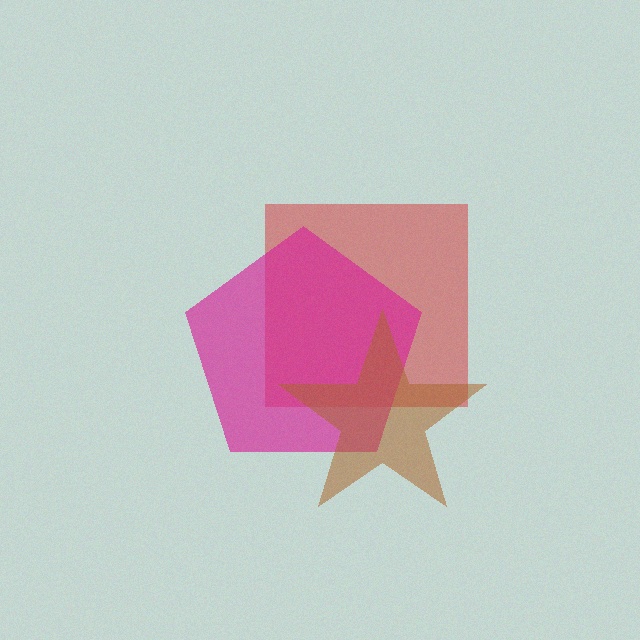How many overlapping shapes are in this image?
There are 3 overlapping shapes in the image.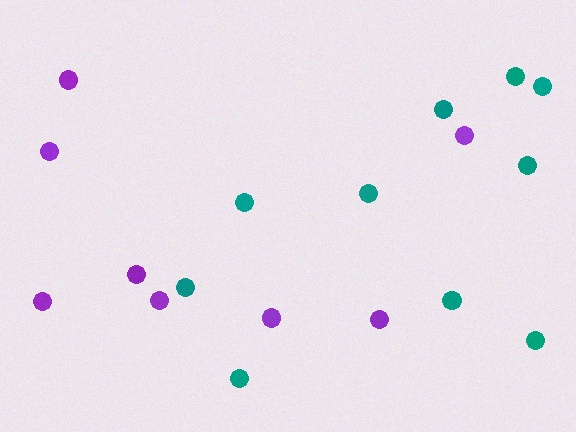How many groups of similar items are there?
There are 2 groups: one group of purple circles (8) and one group of teal circles (10).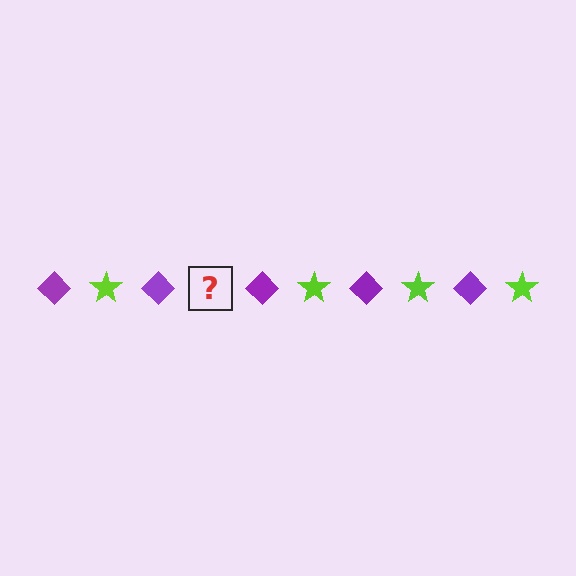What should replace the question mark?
The question mark should be replaced with a lime star.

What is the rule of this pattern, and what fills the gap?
The rule is that the pattern alternates between purple diamond and lime star. The gap should be filled with a lime star.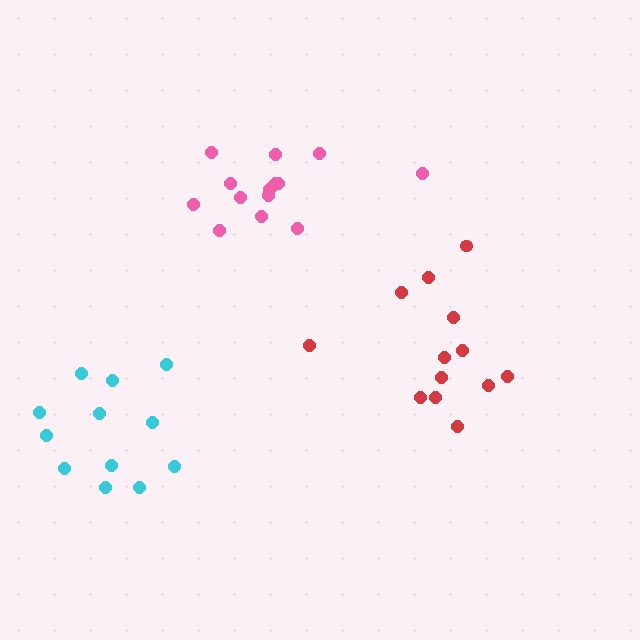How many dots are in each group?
Group 1: 15 dots, Group 2: 12 dots, Group 3: 13 dots (40 total).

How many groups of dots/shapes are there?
There are 3 groups.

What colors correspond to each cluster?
The clusters are colored: pink, cyan, red.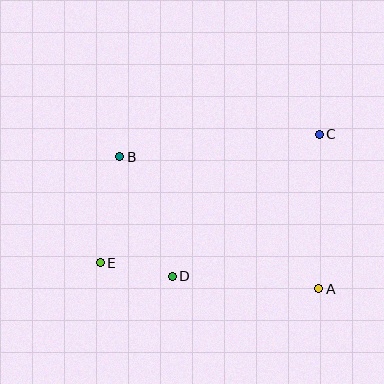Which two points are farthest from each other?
Points C and E are farthest from each other.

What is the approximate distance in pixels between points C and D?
The distance between C and D is approximately 204 pixels.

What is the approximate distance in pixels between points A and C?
The distance between A and C is approximately 154 pixels.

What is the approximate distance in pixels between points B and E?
The distance between B and E is approximately 108 pixels.